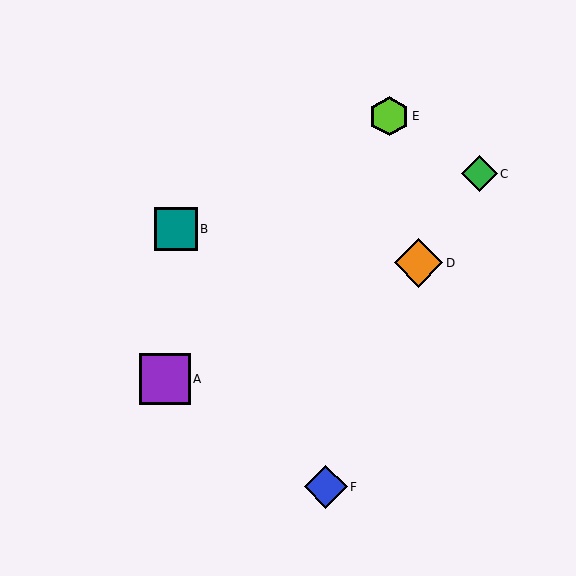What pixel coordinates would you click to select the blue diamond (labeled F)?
Click at (326, 487) to select the blue diamond F.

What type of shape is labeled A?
Shape A is a purple square.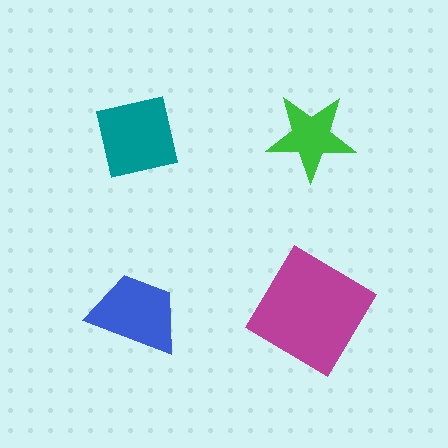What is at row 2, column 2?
A magenta diamond.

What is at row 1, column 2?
A green star.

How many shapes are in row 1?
2 shapes.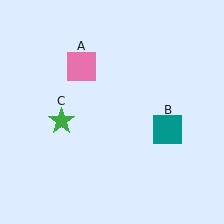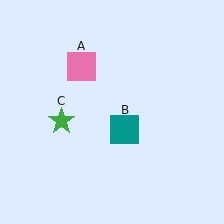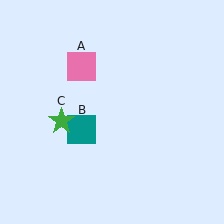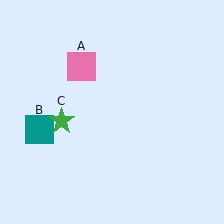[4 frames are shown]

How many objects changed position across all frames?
1 object changed position: teal square (object B).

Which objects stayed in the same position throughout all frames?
Pink square (object A) and green star (object C) remained stationary.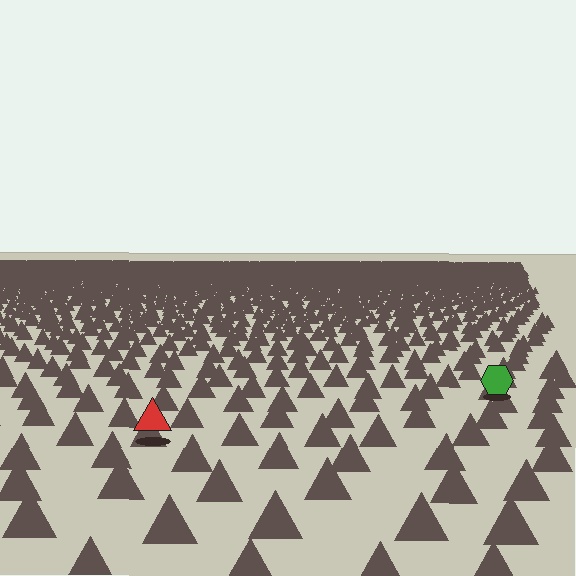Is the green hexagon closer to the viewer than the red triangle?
No. The red triangle is closer — you can tell from the texture gradient: the ground texture is coarser near it.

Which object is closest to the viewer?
The red triangle is closest. The texture marks near it are larger and more spread out.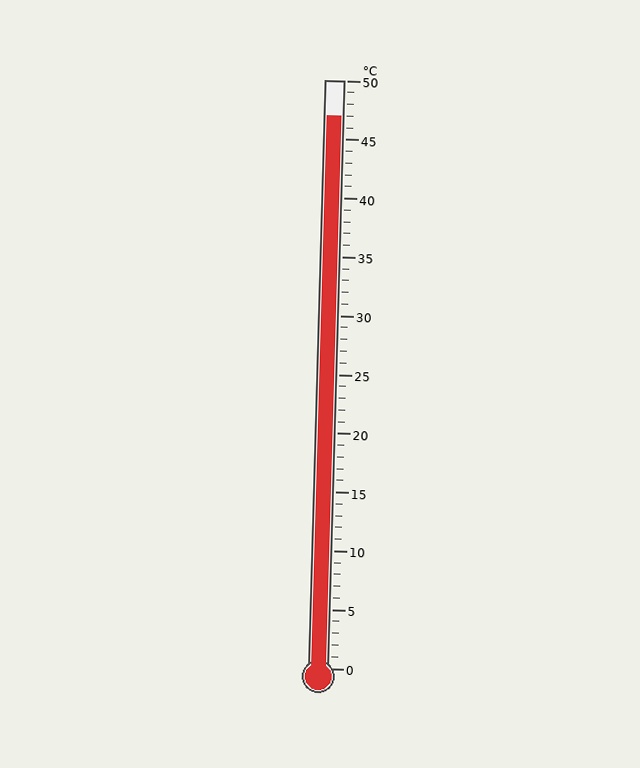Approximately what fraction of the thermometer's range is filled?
The thermometer is filled to approximately 95% of its range.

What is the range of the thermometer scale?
The thermometer scale ranges from 0°C to 50°C.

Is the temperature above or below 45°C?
The temperature is above 45°C.